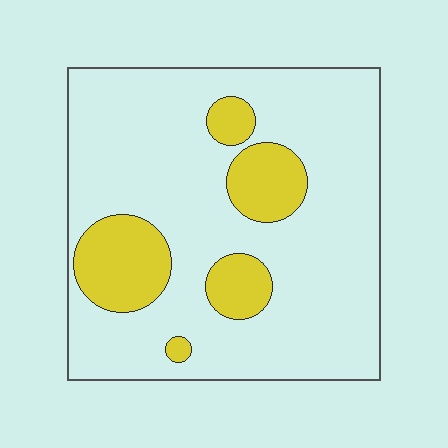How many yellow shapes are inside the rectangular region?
5.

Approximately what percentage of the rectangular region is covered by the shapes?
Approximately 20%.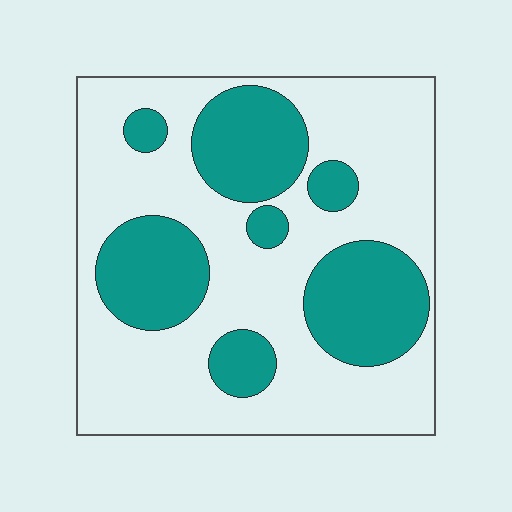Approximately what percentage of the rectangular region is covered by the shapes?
Approximately 35%.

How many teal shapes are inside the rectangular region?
7.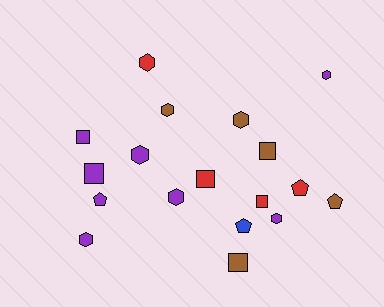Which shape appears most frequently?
Hexagon, with 8 objects.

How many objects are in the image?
There are 18 objects.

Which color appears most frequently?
Purple, with 8 objects.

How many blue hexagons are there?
There are no blue hexagons.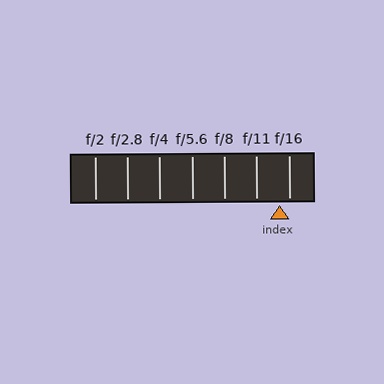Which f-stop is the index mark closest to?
The index mark is closest to f/16.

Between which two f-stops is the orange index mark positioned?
The index mark is between f/11 and f/16.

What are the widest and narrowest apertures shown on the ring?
The widest aperture shown is f/2 and the narrowest is f/16.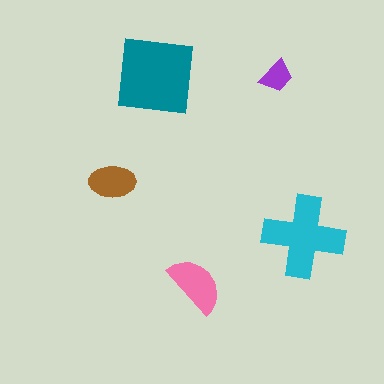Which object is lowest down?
The pink semicircle is bottommost.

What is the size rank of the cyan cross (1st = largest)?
2nd.